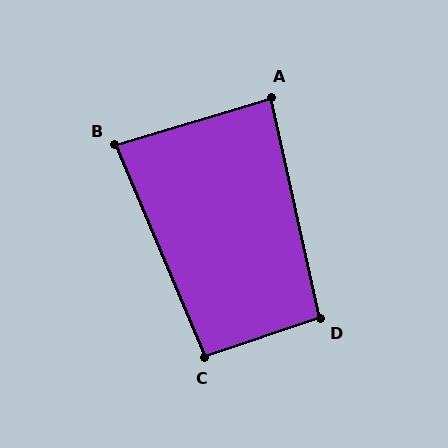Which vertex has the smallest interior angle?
B, at approximately 84 degrees.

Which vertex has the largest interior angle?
D, at approximately 96 degrees.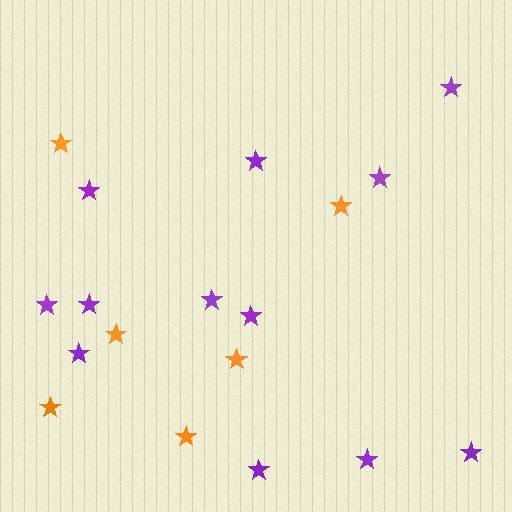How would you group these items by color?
There are 2 groups: one group of purple stars (12) and one group of orange stars (6).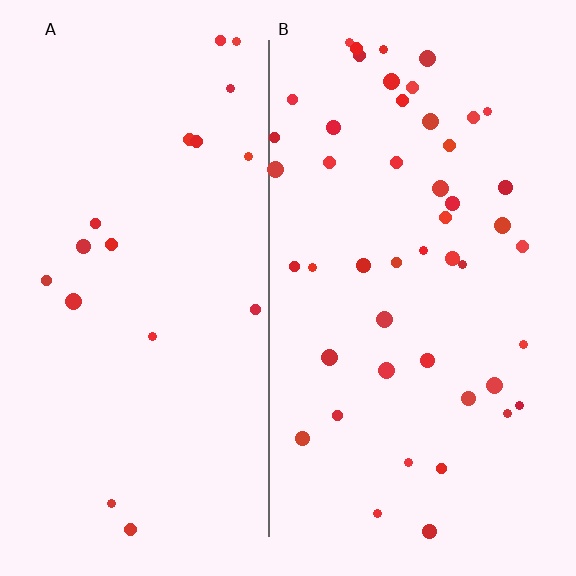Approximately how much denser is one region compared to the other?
Approximately 2.6× — region B over region A.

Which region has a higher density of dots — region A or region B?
B (the right).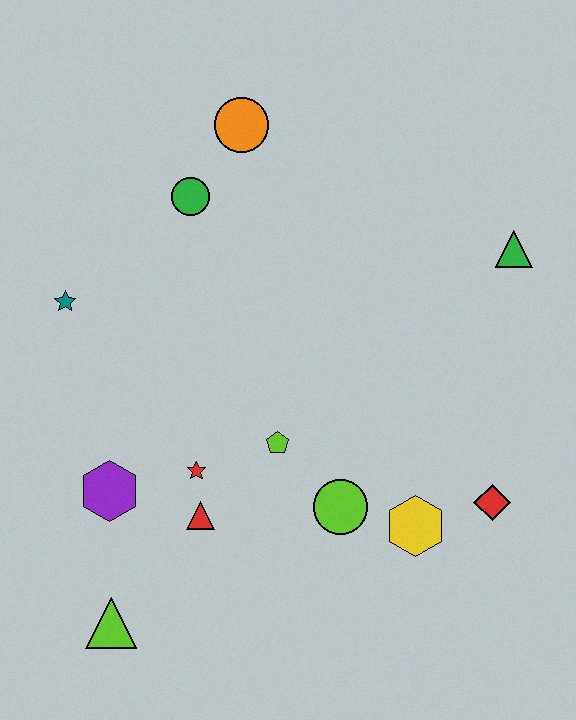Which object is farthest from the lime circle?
The orange circle is farthest from the lime circle.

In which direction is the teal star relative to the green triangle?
The teal star is to the left of the green triangle.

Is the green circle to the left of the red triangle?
Yes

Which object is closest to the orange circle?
The green circle is closest to the orange circle.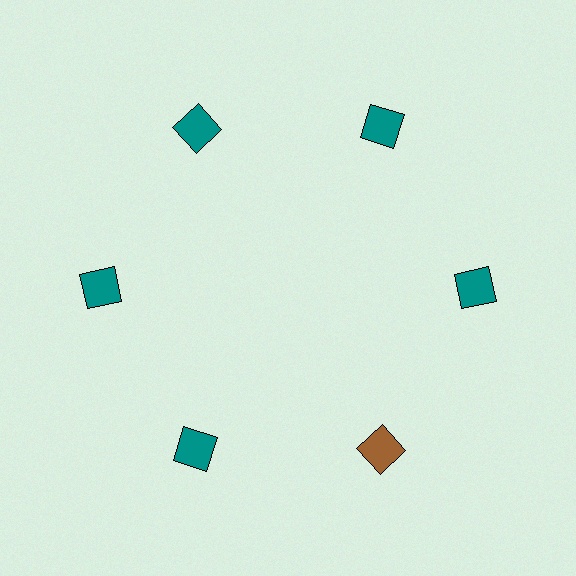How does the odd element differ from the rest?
It has a different color: brown instead of teal.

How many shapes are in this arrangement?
There are 6 shapes arranged in a ring pattern.